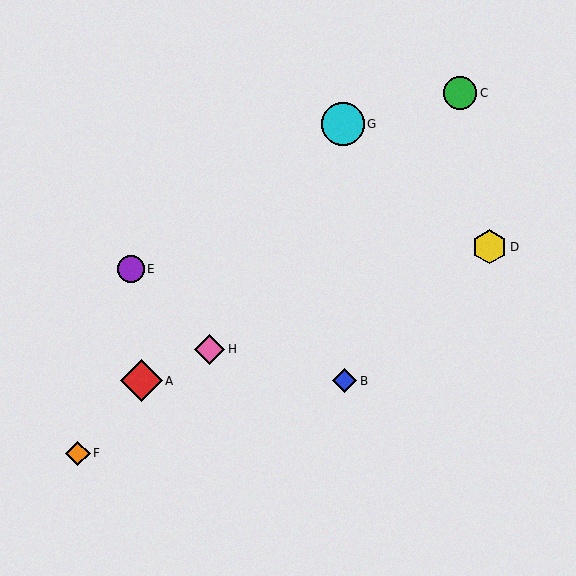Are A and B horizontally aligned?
Yes, both are at y≈381.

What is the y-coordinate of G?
Object G is at y≈124.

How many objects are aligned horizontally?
2 objects (A, B) are aligned horizontally.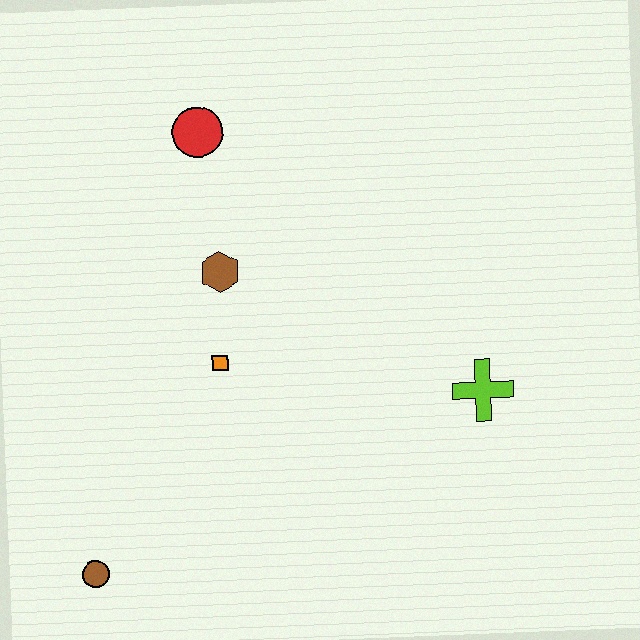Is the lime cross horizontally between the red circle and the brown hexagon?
No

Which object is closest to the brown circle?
The orange square is closest to the brown circle.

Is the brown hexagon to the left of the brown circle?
No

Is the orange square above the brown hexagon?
No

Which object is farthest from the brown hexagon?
The brown circle is farthest from the brown hexagon.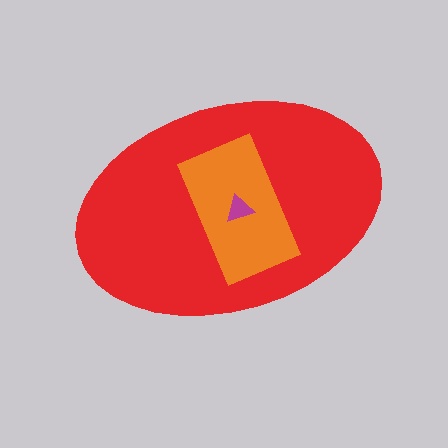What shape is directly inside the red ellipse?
The orange rectangle.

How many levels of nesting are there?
3.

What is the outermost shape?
The red ellipse.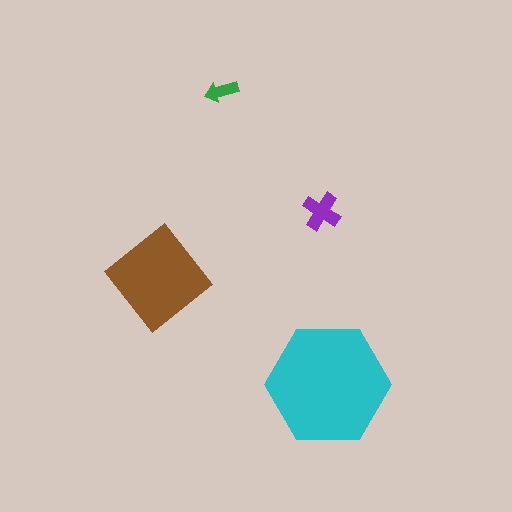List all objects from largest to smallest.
The cyan hexagon, the brown diamond, the purple cross, the green arrow.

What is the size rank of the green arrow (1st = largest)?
4th.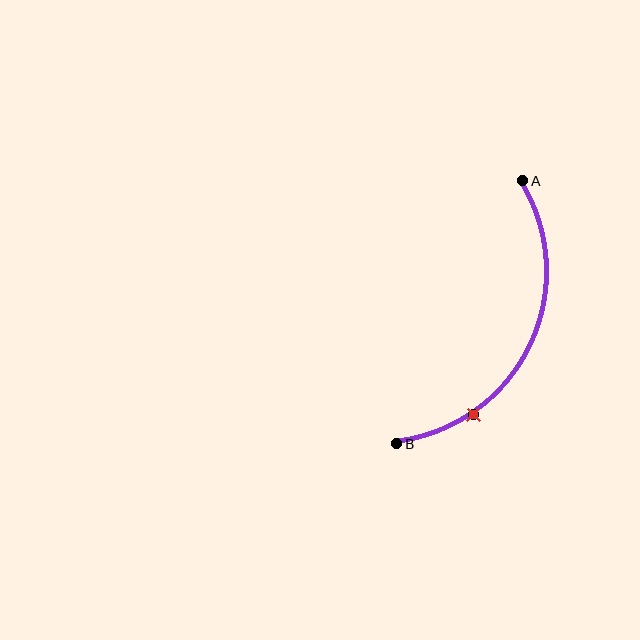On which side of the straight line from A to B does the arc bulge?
The arc bulges to the right of the straight line connecting A and B.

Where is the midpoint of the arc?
The arc midpoint is the point on the curve farthest from the straight line joining A and B. It sits to the right of that line.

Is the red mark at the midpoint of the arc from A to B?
No. The red mark lies on the arc but is closer to endpoint B. The arc midpoint would be at the point on the curve equidistant along the arc from both A and B.